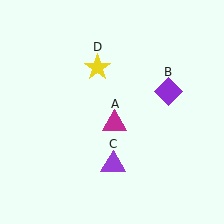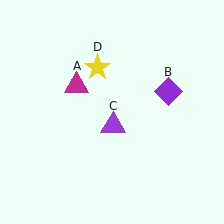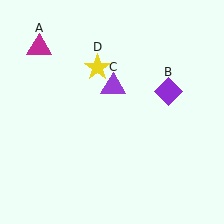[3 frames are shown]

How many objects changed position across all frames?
2 objects changed position: magenta triangle (object A), purple triangle (object C).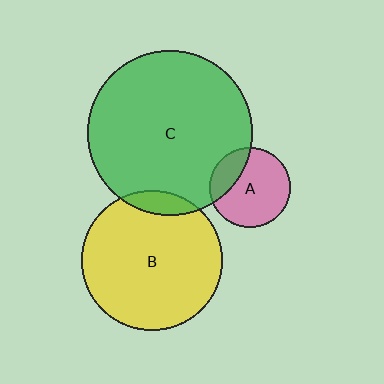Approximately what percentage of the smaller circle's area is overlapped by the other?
Approximately 10%.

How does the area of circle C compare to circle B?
Approximately 1.4 times.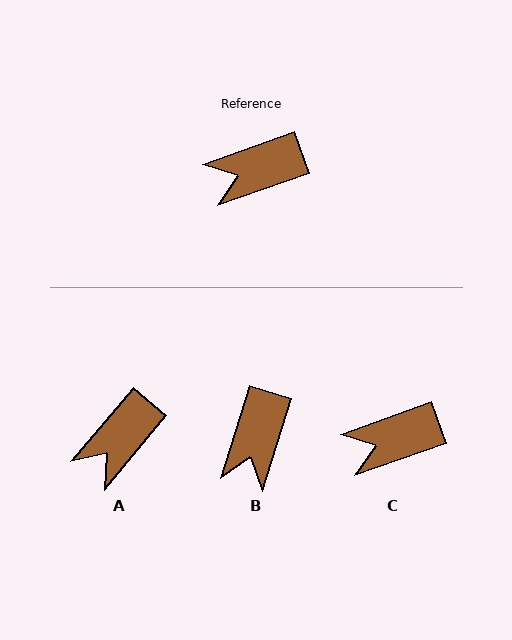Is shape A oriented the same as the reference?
No, it is off by about 30 degrees.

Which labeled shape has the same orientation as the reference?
C.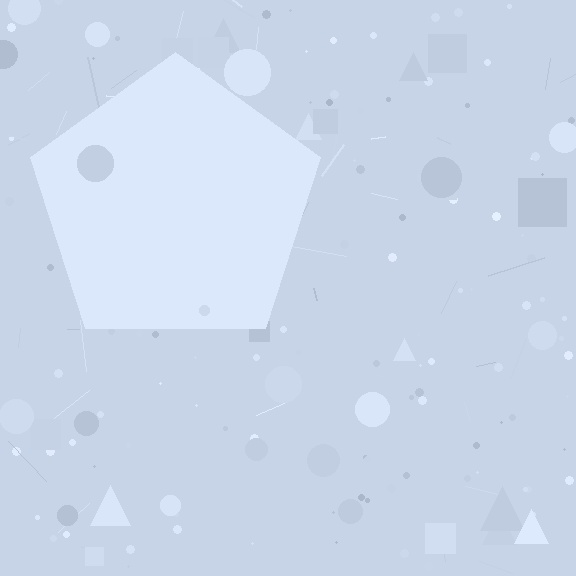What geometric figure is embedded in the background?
A pentagon is embedded in the background.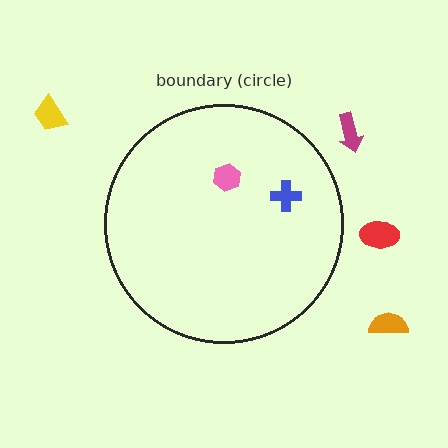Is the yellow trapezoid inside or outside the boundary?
Outside.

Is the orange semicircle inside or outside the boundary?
Outside.